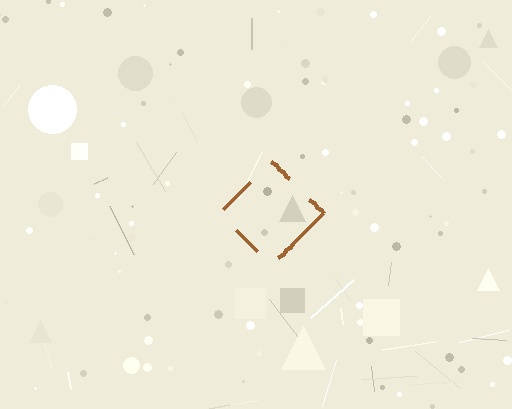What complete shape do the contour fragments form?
The contour fragments form a diamond.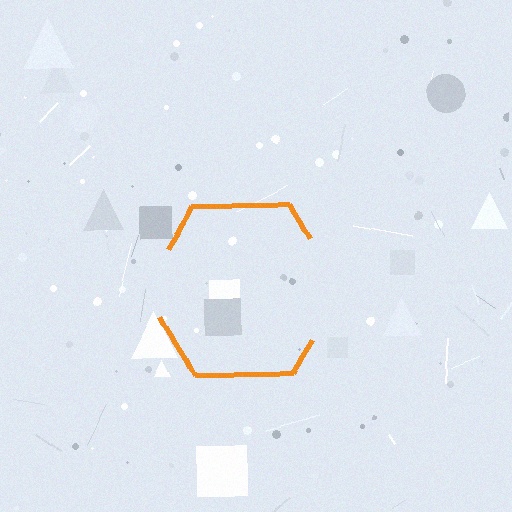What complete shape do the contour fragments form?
The contour fragments form a hexagon.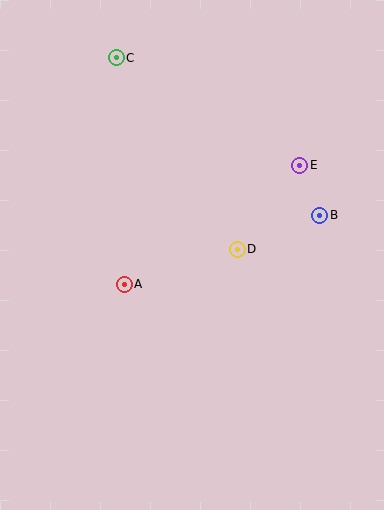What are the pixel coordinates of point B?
Point B is at (320, 215).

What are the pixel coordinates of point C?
Point C is at (116, 58).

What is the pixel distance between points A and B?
The distance between A and B is 207 pixels.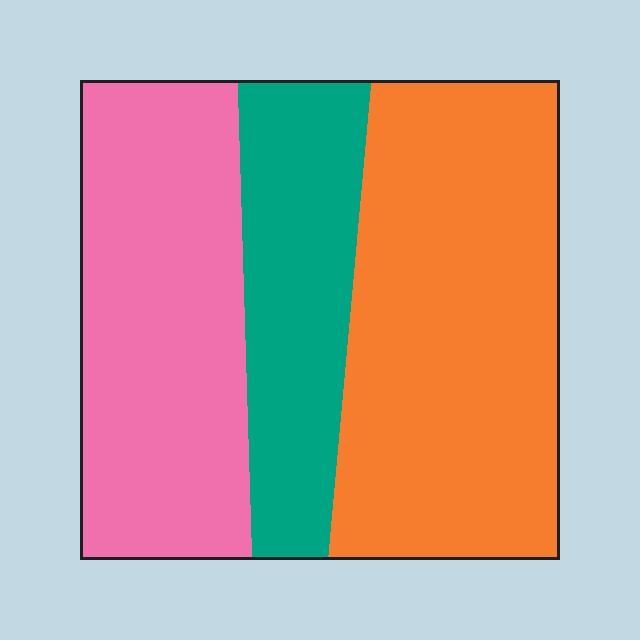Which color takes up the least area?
Teal, at roughly 20%.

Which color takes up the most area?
Orange, at roughly 45%.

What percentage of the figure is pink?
Pink covers about 35% of the figure.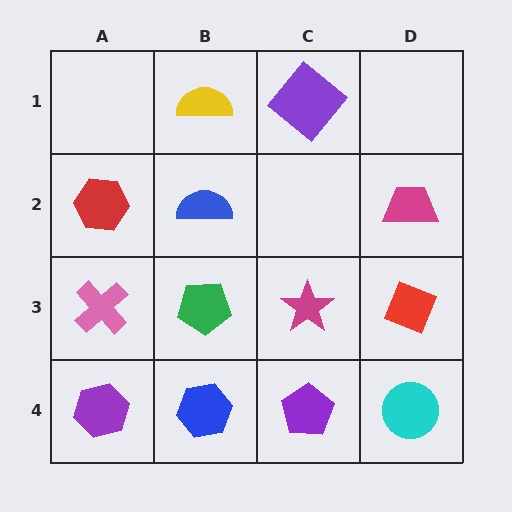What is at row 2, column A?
A red hexagon.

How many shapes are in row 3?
4 shapes.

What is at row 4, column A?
A purple hexagon.